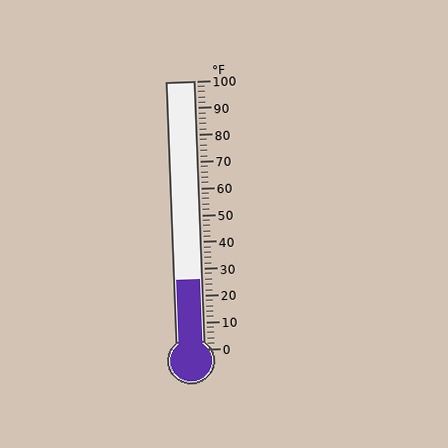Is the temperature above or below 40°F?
The temperature is below 40°F.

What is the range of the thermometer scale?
The thermometer scale ranges from 0°F to 100°F.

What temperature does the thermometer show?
The thermometer shows approximately 26°F.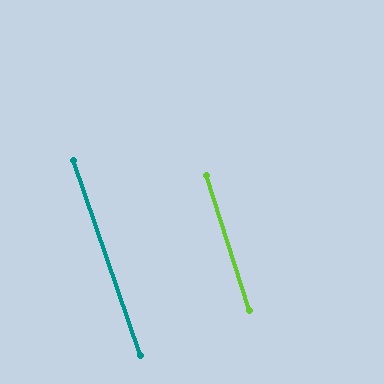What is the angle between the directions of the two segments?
Approximately 1 degree.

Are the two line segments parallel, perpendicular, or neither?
Parallel — their directions differ by only 1.3°.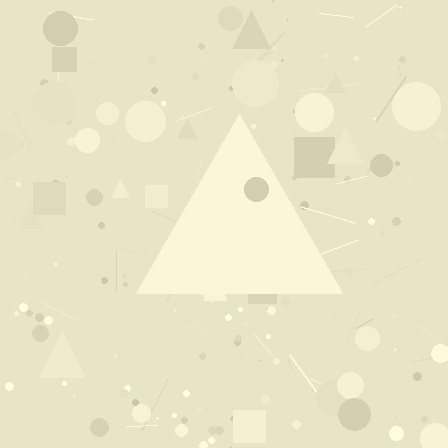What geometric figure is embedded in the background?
A triangle is embedded in the background.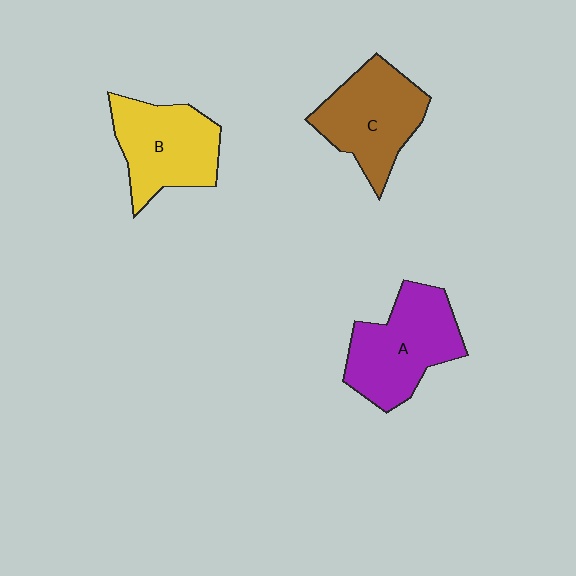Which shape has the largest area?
Shape A (purple).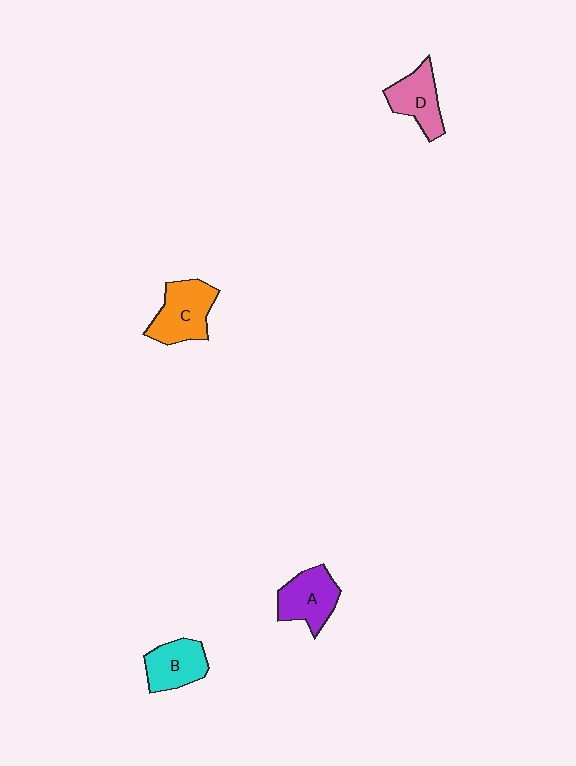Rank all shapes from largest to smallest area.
From largest to smallest: C (orange), A (purple), D (pink), B (cyan).